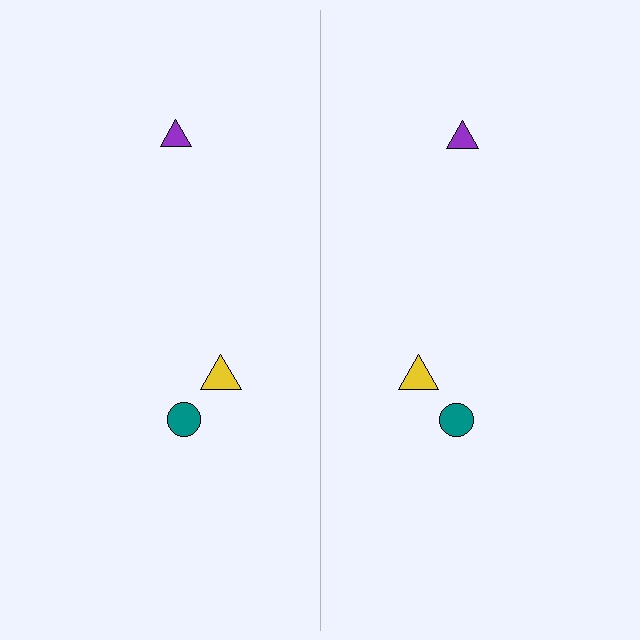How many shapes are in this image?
There are 6 shapes in this image.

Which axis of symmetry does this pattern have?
The pattern has a vertical axis of symmetry running through the center of the image.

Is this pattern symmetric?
Yes, this pattern has bilateral (reflection) symmetry.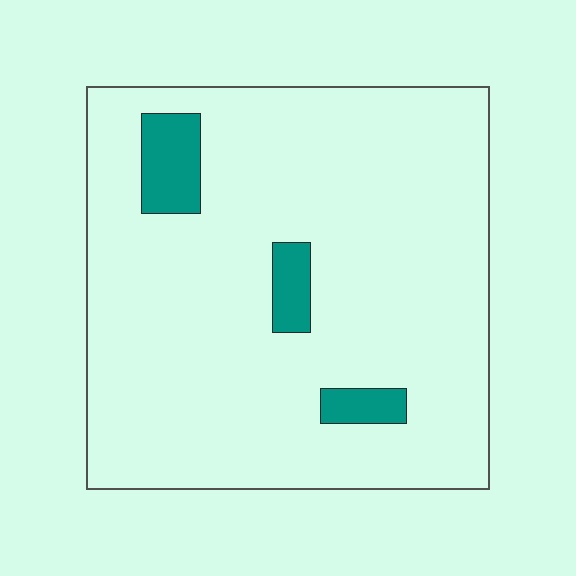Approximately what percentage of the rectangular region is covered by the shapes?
Approximately 10%.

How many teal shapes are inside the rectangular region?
3.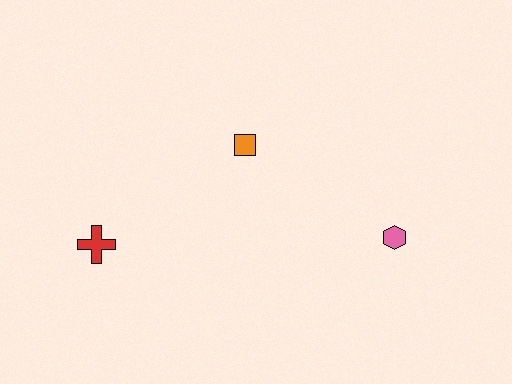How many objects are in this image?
There are 3 objects.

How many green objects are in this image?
There are no green objects.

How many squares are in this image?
There is 1 square.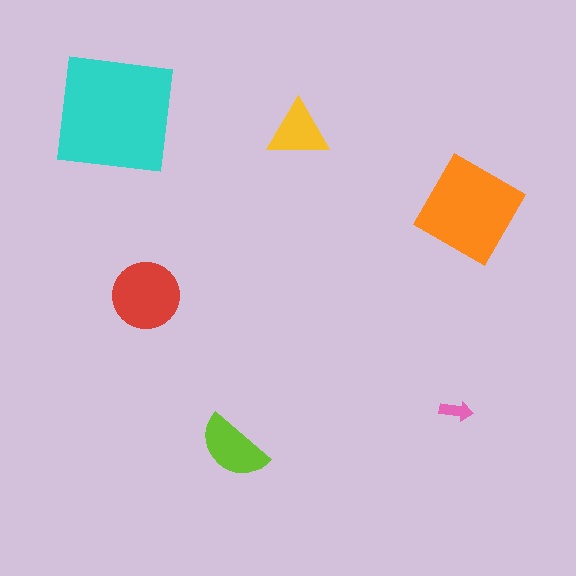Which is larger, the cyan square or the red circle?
The cyan square.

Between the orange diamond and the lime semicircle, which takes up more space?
The orange diamond.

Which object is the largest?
The cyan square.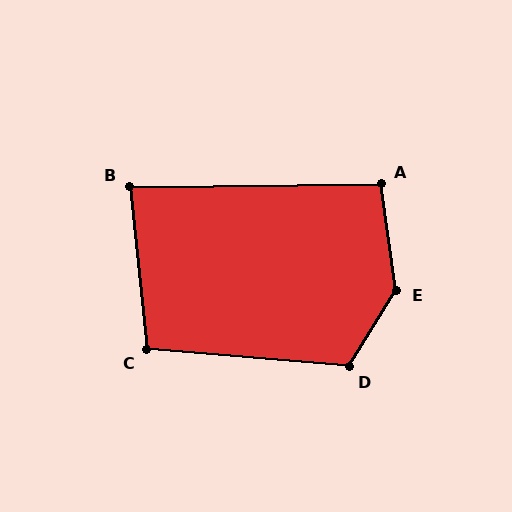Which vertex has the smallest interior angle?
B, at approximately 85 degrees.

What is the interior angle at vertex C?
Approximately 100 degrees (obtuse).